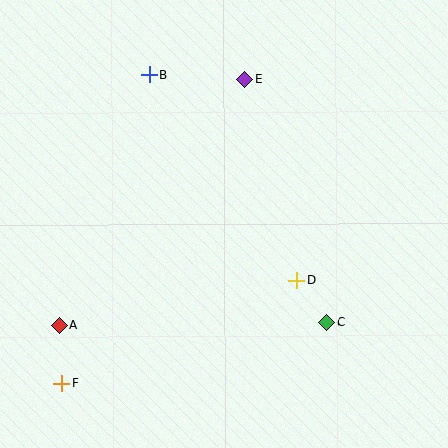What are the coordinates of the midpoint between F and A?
The midpoint between F and A is at (61, 354).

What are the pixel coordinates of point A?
Point A is at (60, 325).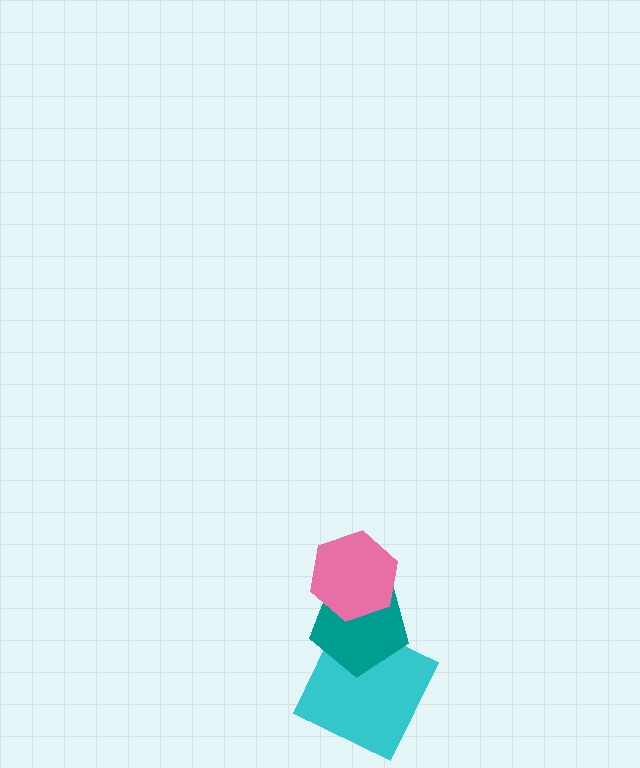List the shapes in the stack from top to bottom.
From top to bottom: the pink hexagon, the teal pentagon, the cyan square.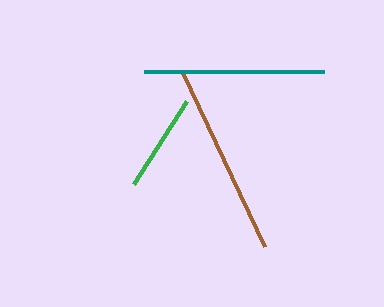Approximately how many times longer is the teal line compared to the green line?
The teal line is approximately 1.8 times the length of the green line.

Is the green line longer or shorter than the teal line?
The teal line is longer than the green line.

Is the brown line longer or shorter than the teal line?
The brown line is longer than the teal line.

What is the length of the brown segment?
The brown segment is approximately 192 pixels long.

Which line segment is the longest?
The brown line is the longest at approximately 192 pixels.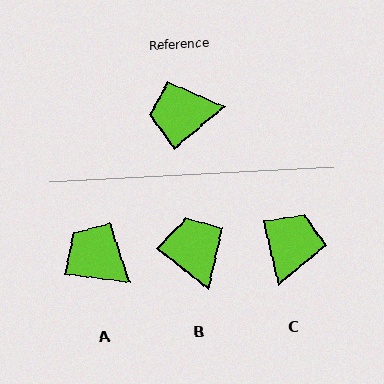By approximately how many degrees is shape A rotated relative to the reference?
Approximately 47 degrees clockwise.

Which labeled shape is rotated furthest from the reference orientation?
C, about 117 degrees away.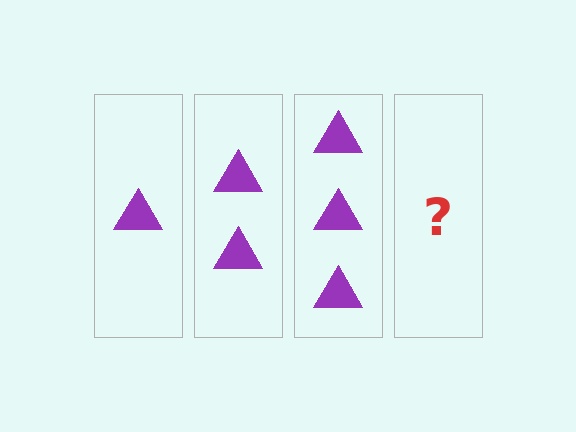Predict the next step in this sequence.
The next step is 4 triangles.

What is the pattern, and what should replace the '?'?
The pattern is that each step adds one more triangle. The '?' should be 4 triangles.